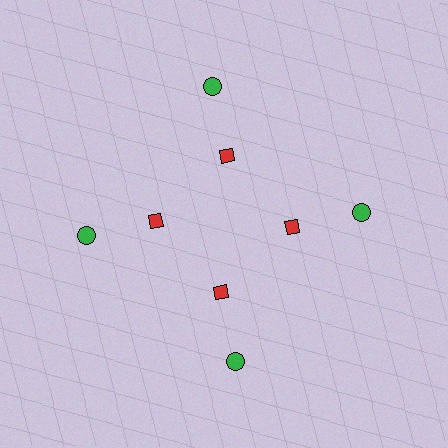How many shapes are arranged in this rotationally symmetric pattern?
There are 8 shapes, arranged in 4 groups of 2.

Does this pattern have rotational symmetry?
Yes, this pattern has 4-fold rotational symmetry. It looks the same after rotating 90 degrees around the center.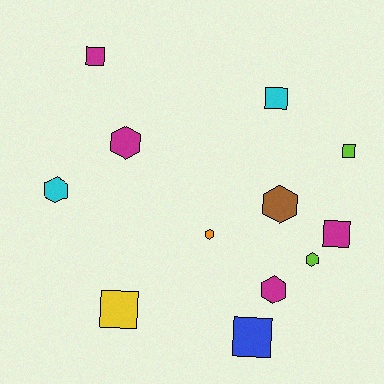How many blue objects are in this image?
There is 1 blue object.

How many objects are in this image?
There are 12 objects.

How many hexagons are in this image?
There are 6 hexagons.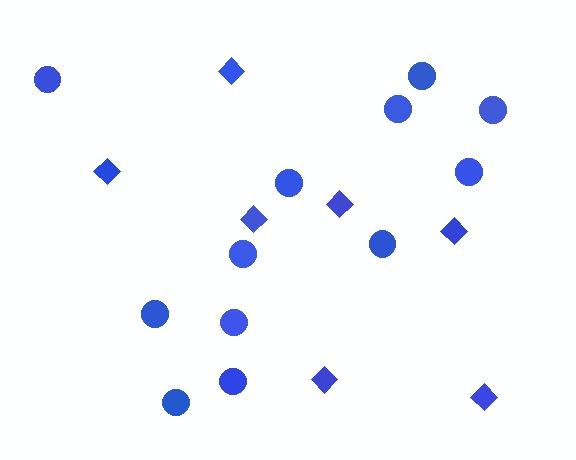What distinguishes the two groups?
There are 2 groups: one group of circles (12) and one group of diamonds (7).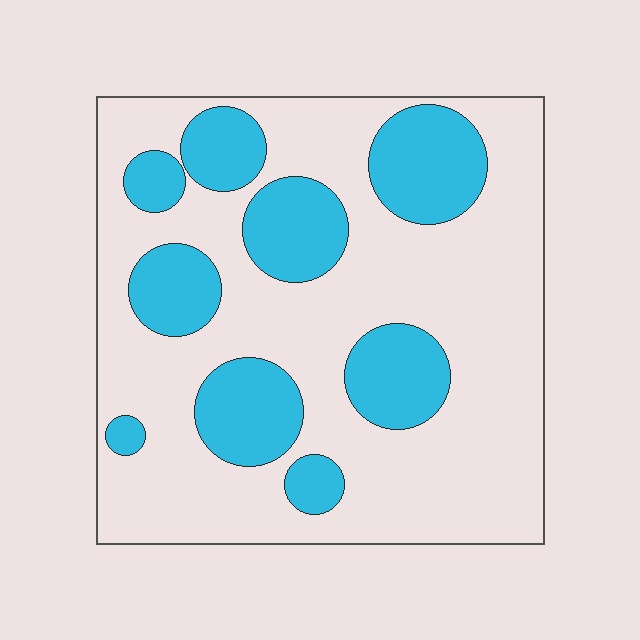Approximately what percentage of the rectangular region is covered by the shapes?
Approximately 30%.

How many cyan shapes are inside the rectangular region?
9.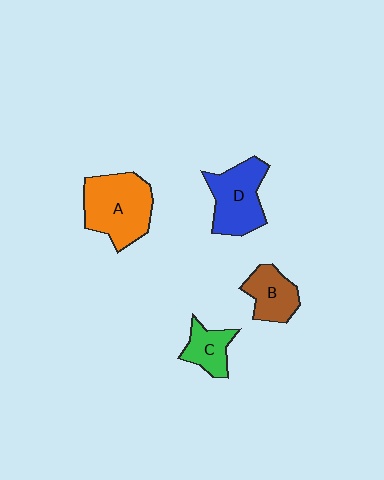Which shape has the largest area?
Shape A (orange).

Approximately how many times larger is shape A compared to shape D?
Approximately 1.2 times.